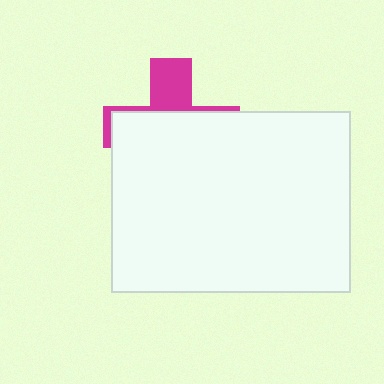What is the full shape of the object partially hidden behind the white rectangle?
The partially hidden object is a magenta cross.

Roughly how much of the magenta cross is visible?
A small part of it is visible (roughly 32%).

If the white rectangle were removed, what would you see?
You would see the complete magenta cross.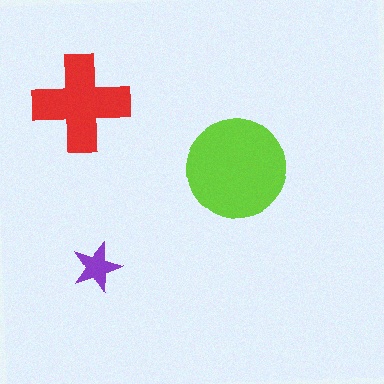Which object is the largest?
The lime circle.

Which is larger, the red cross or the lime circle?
The lime circle.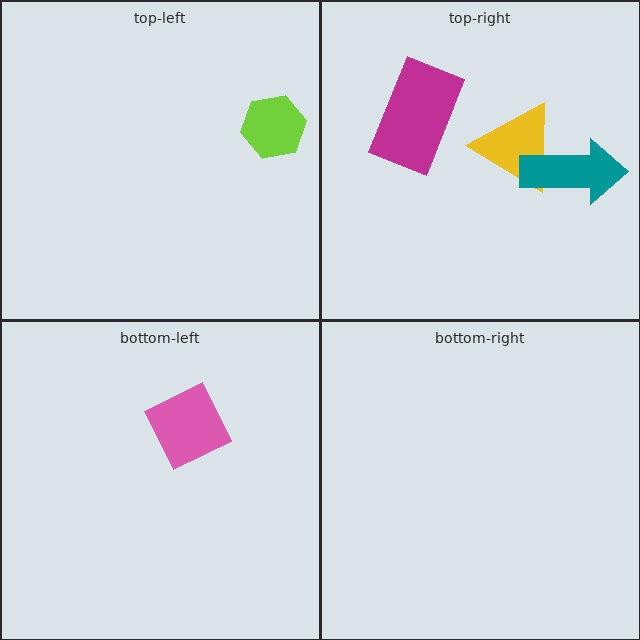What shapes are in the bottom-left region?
The pink square.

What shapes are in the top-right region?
The magenta rectangle, the yellow triangle, the teal arrow.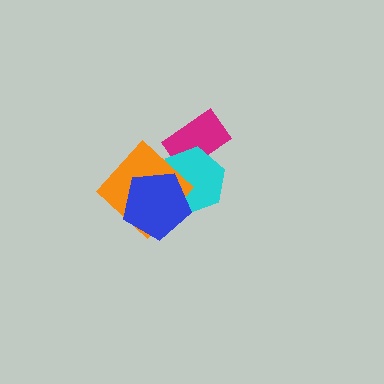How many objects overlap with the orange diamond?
3 objects overlap with the orange diamond.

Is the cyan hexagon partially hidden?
Yes, it is partially covered by another shape.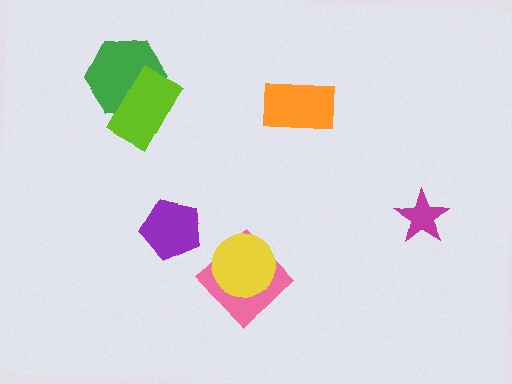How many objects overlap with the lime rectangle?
1 object overlaps with the lime rectangle.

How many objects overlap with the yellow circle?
1 object overlaps with the yellow circle.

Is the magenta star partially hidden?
No, no other shape covers it.